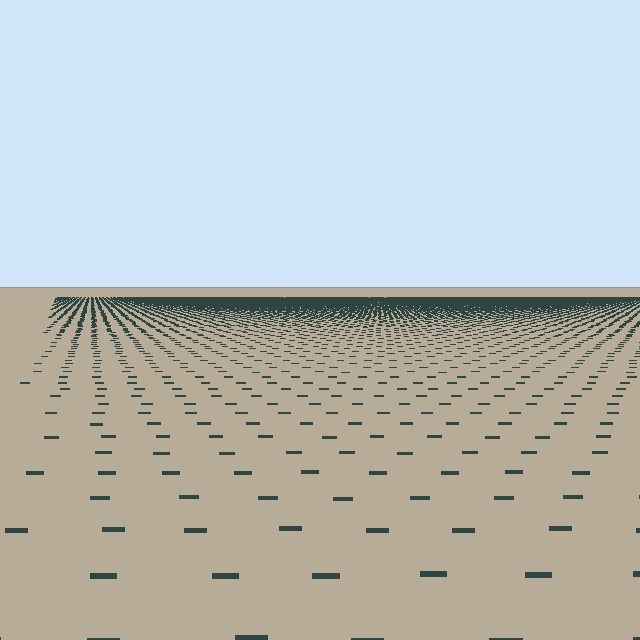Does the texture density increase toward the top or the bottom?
Density increases toward the top.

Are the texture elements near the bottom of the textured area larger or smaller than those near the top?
Larger. Near the bottom, elements are closer to the viewer and appear at a bigger on-screen size.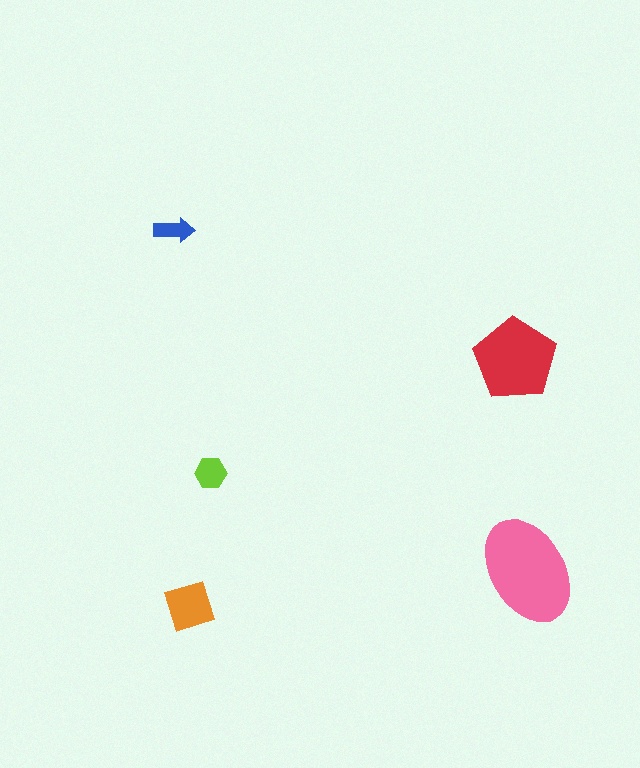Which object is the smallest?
The blue arrow.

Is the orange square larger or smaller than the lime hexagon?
Larger.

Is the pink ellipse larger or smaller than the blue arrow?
Larger.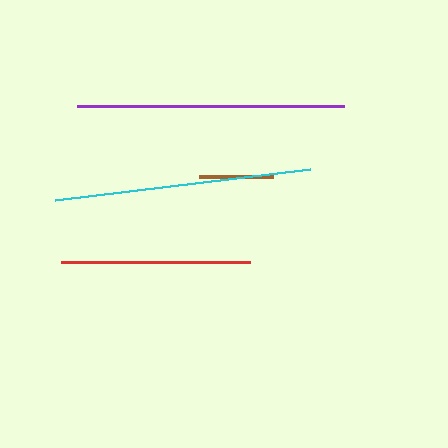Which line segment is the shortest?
The brown line is the shortest at approximately 74 pixels.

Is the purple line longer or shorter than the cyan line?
The purple line is longer than the cyan line.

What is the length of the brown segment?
The brown segment is approximately 74 pixels long.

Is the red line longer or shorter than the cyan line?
The cyan line is longer than the red line.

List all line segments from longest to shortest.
From longest to shortest: purple, cyan, red, brown.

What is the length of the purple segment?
The purple segment is approximately 267 pixels long.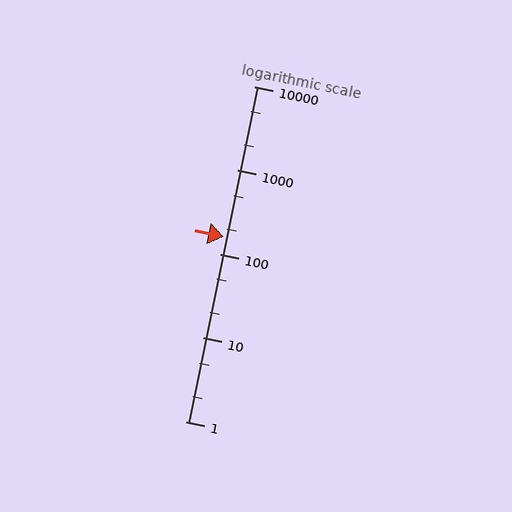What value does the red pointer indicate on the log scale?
The pointer indicates approximately 160.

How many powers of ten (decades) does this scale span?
The scale spans 4 decades, from 1 to 10000.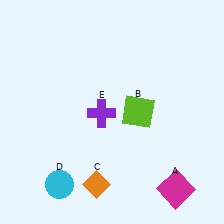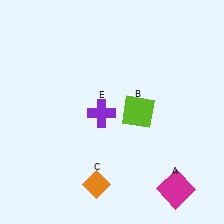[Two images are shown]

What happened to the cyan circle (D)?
The cyan circle (D) was removed in Image 2. It was in the bottom-left area of Image 1.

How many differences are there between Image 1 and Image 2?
There is 1 difference between the two images.